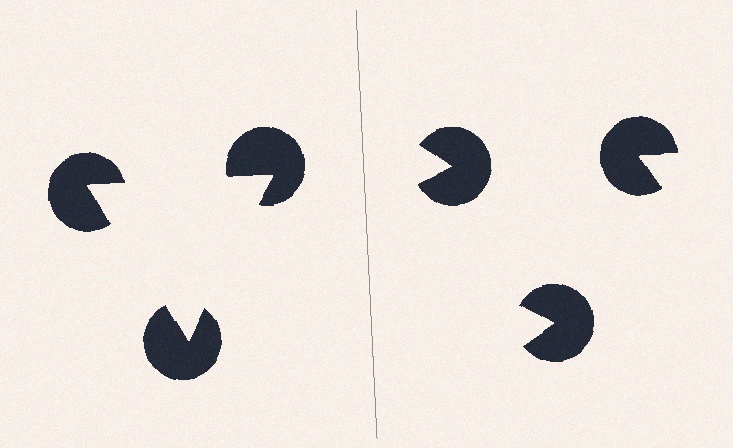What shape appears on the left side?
An illusory triangle.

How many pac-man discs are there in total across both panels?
6 — 3 on each side.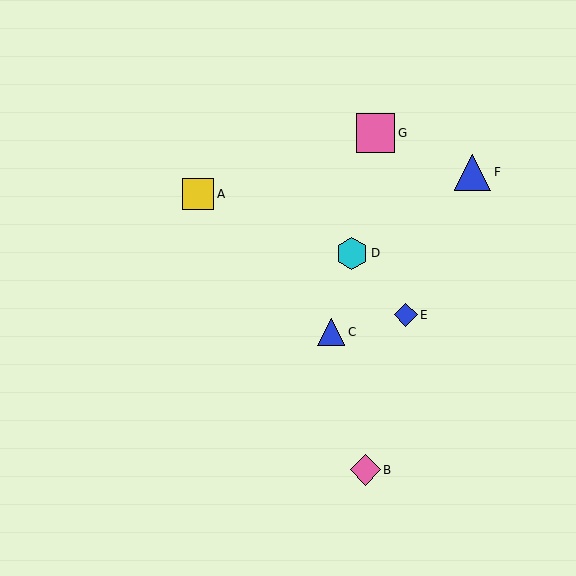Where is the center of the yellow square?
The center of the yellow square is at (198, 194).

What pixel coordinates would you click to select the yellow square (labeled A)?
Click at (198, 194) to select the yellow square A.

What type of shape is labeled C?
Shape C is a blue triangle.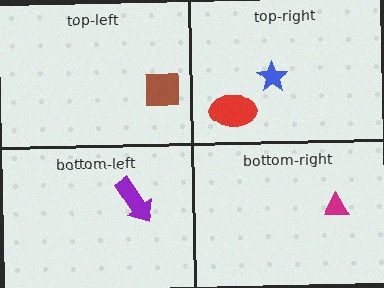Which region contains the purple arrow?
The bottom-left region.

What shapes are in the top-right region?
The red ellipse, the blue star.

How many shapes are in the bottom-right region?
1.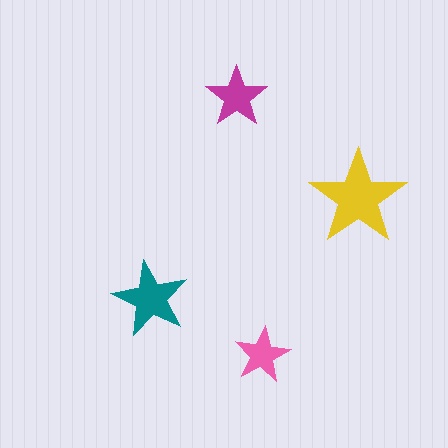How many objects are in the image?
There are 4 objects in the image.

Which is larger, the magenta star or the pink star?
The magenta one.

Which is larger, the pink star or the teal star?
The teal one.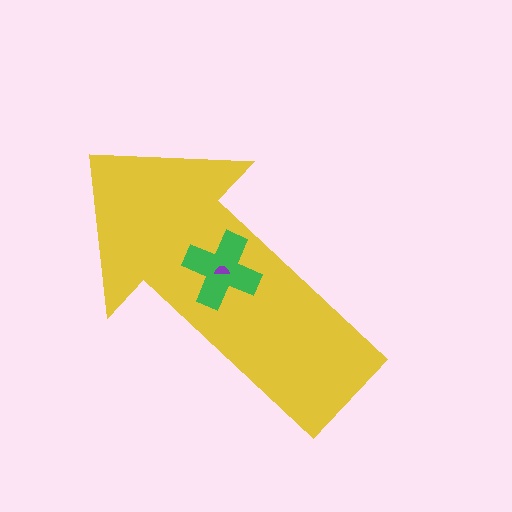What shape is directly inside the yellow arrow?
The green cross.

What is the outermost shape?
The yellow arrow.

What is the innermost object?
The purple semicircle.